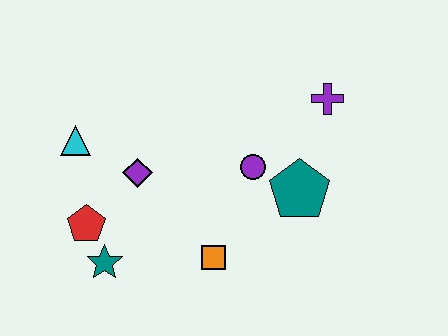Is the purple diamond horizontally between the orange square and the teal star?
Yes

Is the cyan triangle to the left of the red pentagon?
Yes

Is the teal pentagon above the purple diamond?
No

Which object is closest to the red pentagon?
The teal star is closest to the red pentagon.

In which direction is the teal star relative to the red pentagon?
The teal star is below the red pentagon.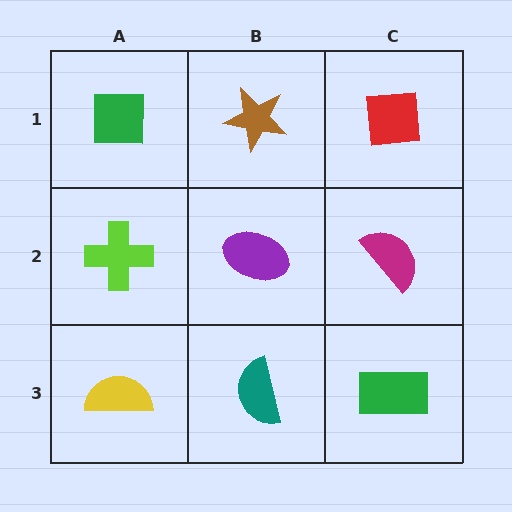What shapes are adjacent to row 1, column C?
A magenta semicircle (row 2, column C), a brown star (row 1, column B).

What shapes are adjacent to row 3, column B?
A purple ellipse (row 2, column B), a yellow semicircle (row 3, column A), a green rectangle (row 3, column C).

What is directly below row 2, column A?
A yellow semicircle.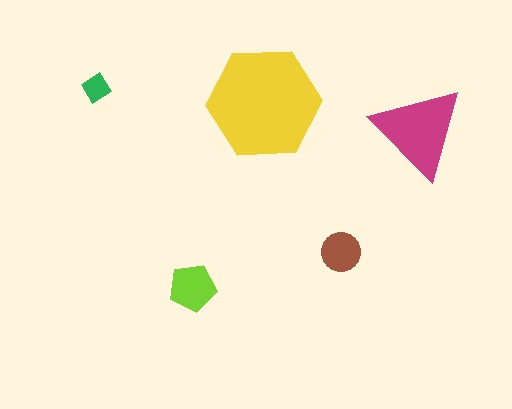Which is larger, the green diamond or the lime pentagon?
The lime pentagon.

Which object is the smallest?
The green diamond.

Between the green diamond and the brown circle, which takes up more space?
The brown circle.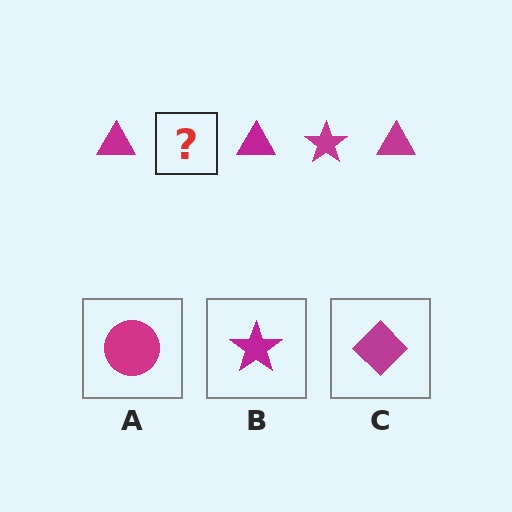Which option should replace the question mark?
Option B.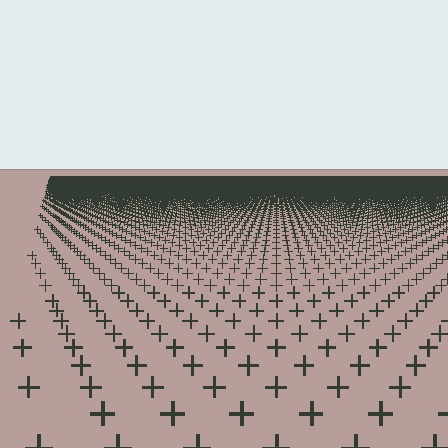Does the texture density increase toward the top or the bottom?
Density increases toward the top.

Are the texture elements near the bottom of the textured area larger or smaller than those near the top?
Larger. Near the bottom, elements are closer to the viewer and appear at a bigger on-screen size.